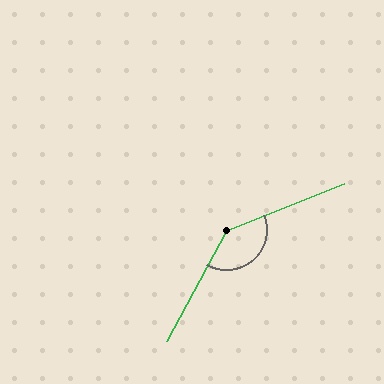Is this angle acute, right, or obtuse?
It is obtuse.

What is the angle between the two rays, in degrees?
Approximately 140 degrees.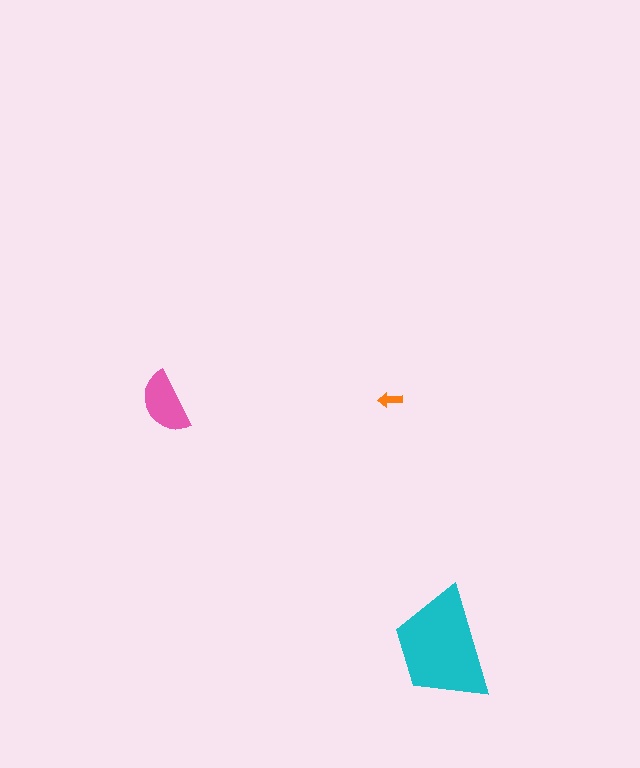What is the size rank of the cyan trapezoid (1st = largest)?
1st.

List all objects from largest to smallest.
The cyan trapezoid, the pink semicircle, the orange arrow.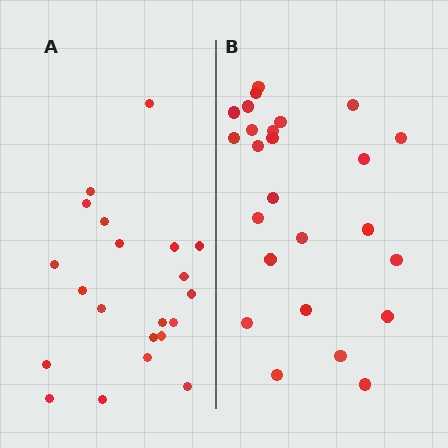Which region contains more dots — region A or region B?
Region B (the right region) has more dots.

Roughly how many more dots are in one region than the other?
Region B has about 4 more dots than region A.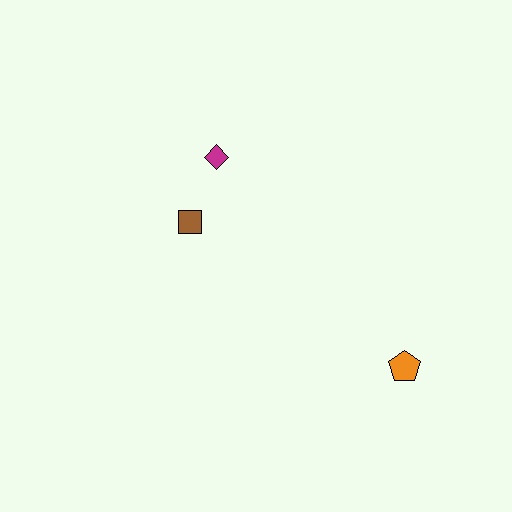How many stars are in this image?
There are no stars.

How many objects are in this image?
There are 3 objects.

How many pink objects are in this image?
There are no pink objects.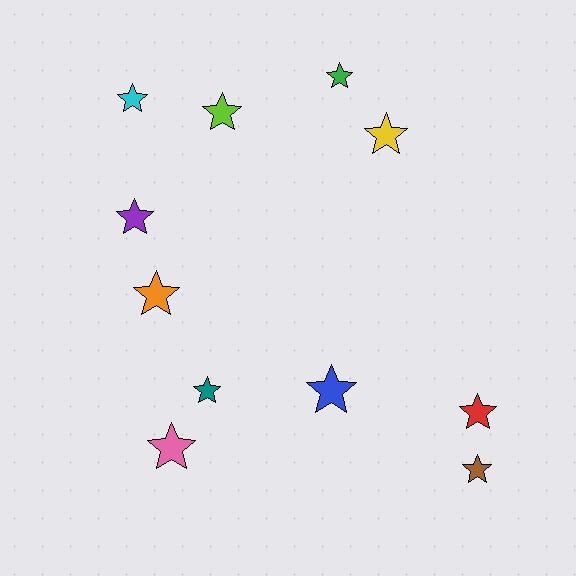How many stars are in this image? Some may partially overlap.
There are 11 stars.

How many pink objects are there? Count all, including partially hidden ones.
There is 1 pink object.